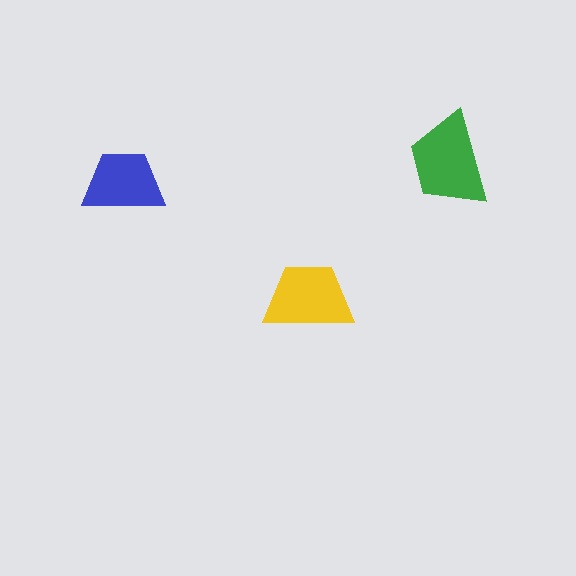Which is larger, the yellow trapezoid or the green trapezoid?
The green one.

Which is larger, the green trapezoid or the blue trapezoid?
The green one.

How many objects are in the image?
There are 3 objects in the image.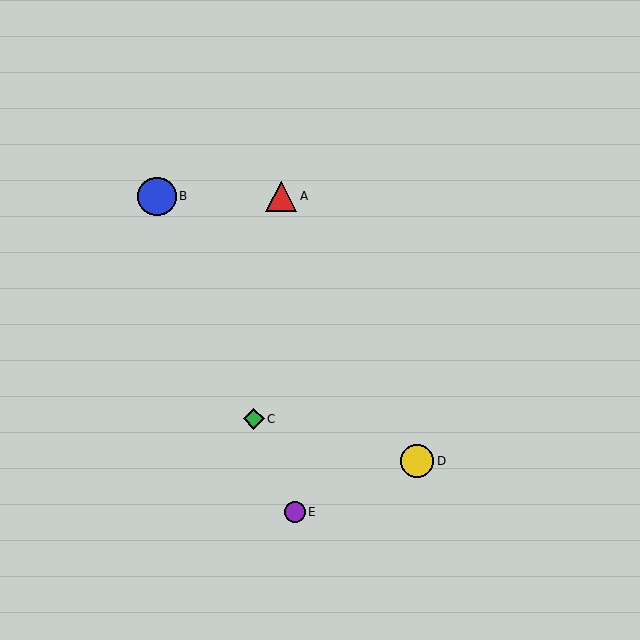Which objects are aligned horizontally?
Objects A, B are aligned horizontally.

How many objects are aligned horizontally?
2 objects (A, B) are aligned horizontally.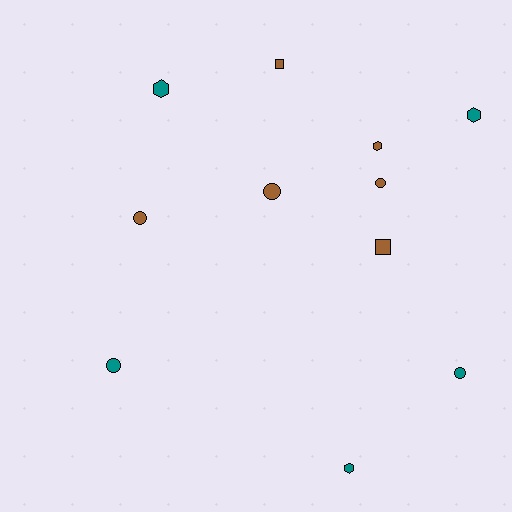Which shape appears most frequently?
Circle, with 5 objects.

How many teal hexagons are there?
There are 3 teal hexagons.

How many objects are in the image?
There are 11 objects.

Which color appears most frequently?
Brown, with 6 objects.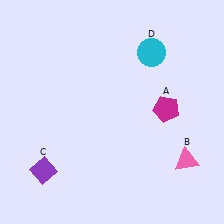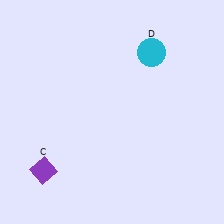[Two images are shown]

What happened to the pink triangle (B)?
The pink triangle (B) was removed in Image 2. It was in the bottom-right area of Image 1.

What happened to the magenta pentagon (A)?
The magenta pentagon (A) was removed in Image 2. It was in the top-right area of Image 1.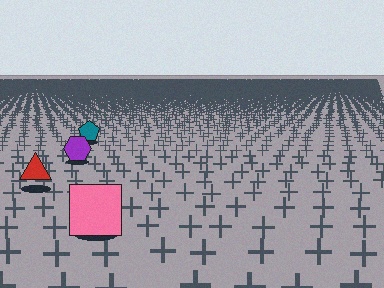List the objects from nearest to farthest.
From nearest to farthest: the pink square, the red triangle, the purple hexagon, the teal pentagon.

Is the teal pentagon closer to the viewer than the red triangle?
No. The red triangle is closer — you can tell from the texture gradient: the ground texture is coarser near it.